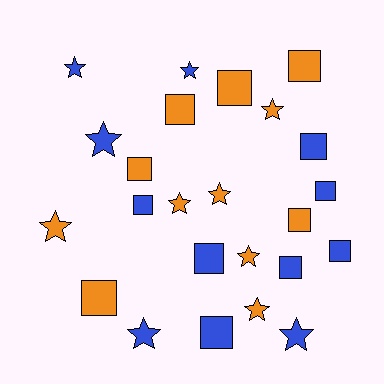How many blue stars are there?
There are 5 blue stars.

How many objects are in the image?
There are 24 objects.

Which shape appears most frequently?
Square, with 13 objects.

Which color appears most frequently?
Blue, with 12 objects.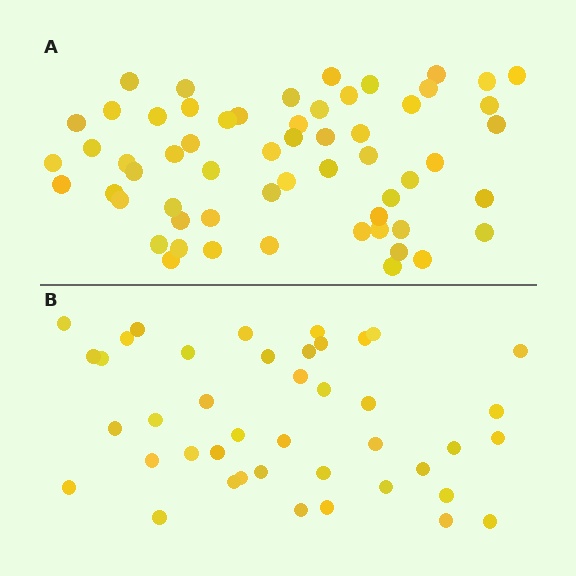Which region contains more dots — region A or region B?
Region A (the top region) has more dots.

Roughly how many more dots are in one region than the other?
Region A has approximately 15 more dots than region B.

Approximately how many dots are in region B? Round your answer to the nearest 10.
About 40 dots. (The exact count is 42, which rounds to 40.)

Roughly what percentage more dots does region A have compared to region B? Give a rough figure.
About 40% more.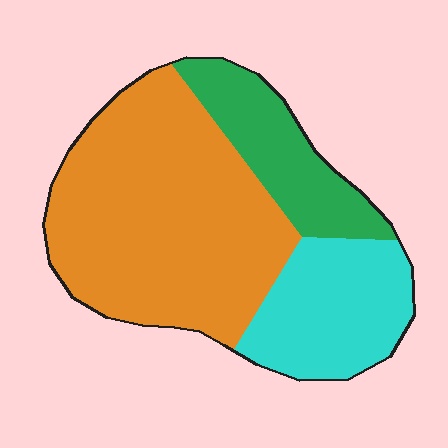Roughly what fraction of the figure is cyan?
Cyan takes up about one quarter (1/4) of the figure.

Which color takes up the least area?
Green, at roughly 20%.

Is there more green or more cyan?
Cyan.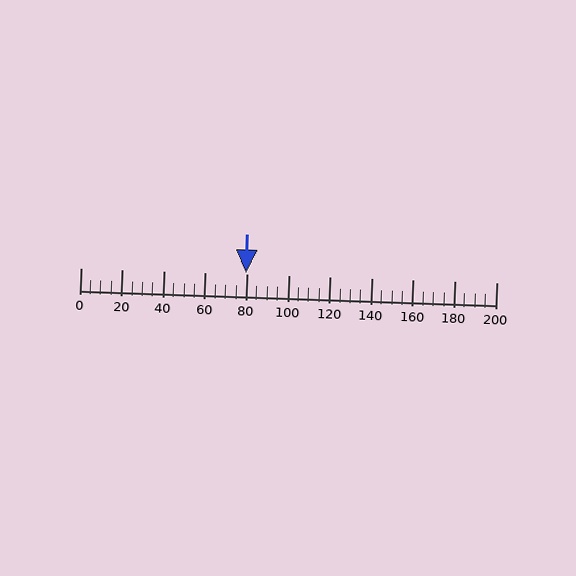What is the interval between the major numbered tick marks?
The major tick marks are spaced 20 units apart.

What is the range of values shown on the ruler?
The ruler shows values from 0 to 200.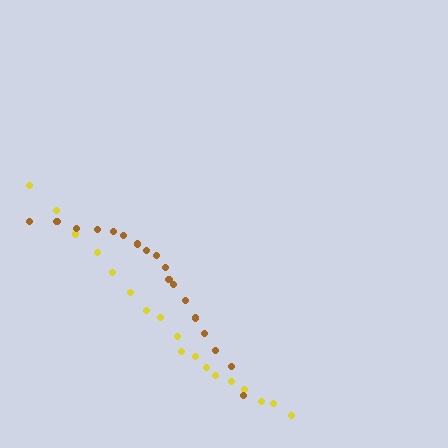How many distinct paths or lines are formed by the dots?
There are 2 distinct paths.